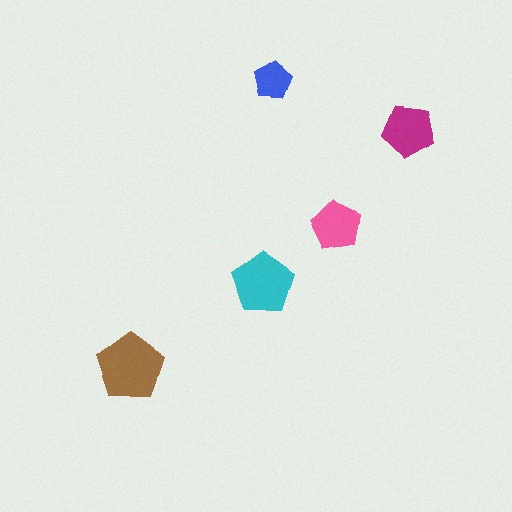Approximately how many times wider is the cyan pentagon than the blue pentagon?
About 1.5 times wider.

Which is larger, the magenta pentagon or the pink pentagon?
The magenta one.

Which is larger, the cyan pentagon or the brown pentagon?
The brown one.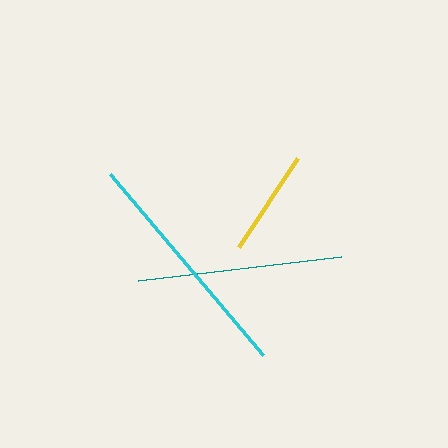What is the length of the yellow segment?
The yellow segment is approximately 107 pixels long.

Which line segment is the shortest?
The yellow line is the shortest at approximately 107 pixels.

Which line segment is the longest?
The cyan line is the longest at approximately 237 pixels.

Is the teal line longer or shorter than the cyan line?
The cyan line is longer than the teal line.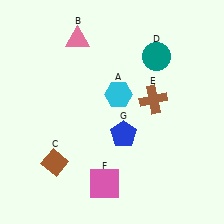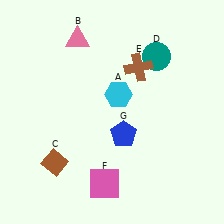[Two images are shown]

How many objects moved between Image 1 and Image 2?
1 object moved between the two images.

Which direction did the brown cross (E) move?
The brown cross (E) moved up.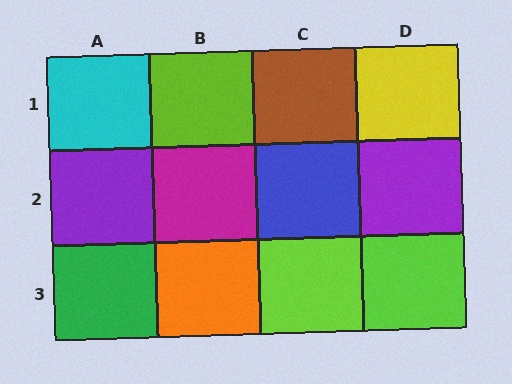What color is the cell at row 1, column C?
Brown.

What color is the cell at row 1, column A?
Cyan.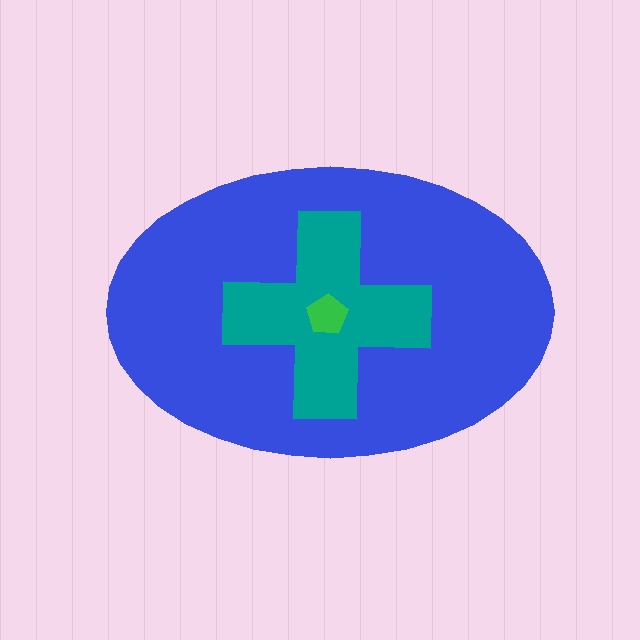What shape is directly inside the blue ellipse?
The teal cross.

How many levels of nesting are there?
3.